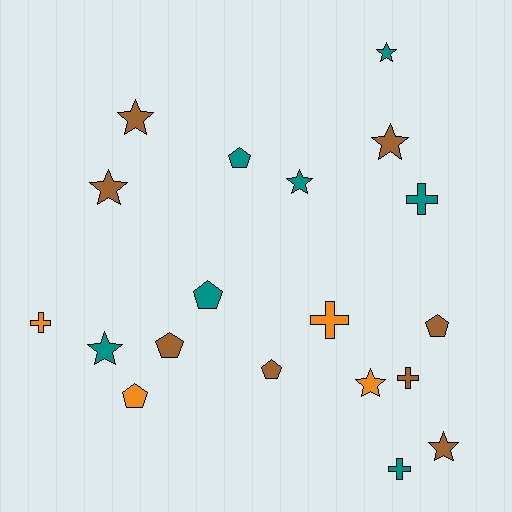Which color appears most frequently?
Brown, with 8 objects.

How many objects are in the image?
There are 19 objects.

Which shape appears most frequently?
Star, with 8 objects.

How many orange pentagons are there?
There is 1 orange pentagon.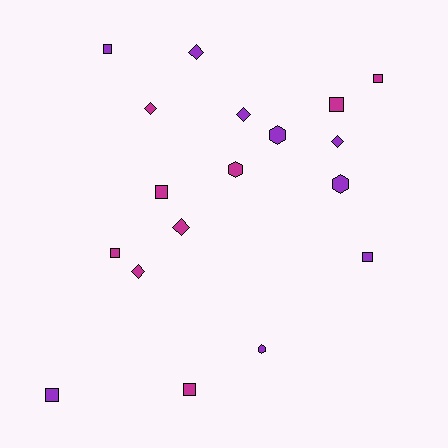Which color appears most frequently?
Magenta, with 9 objects.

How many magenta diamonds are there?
There are 3 magenta diamonds.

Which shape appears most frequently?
Square, with 8 objects.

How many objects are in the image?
There are 18 objects.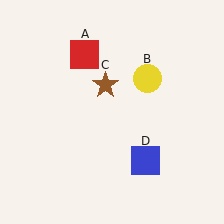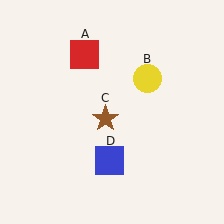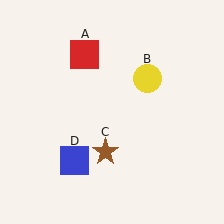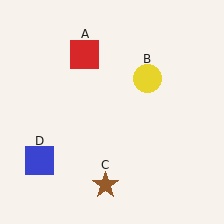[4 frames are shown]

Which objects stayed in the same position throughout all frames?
Red square (object A) and yellow circle (object B) remained stationary.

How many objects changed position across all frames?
2 objects changed position: brown star (object C), blue square (object D).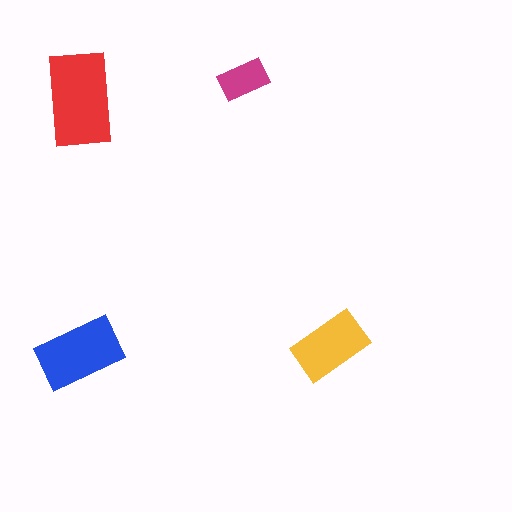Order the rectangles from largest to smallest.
the red one, the blue one, the yellow one, the magenta one.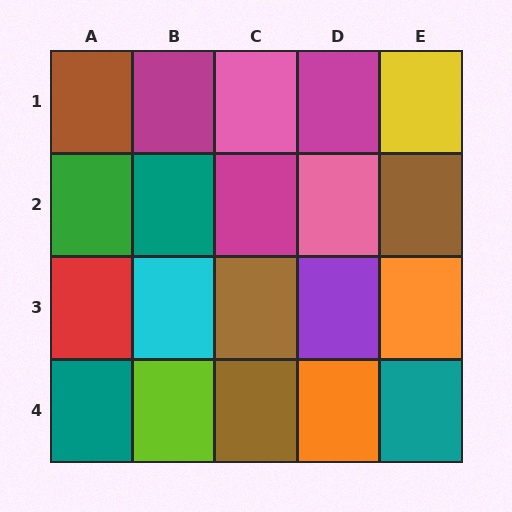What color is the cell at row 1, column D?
Magenta.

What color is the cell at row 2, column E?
Brown.